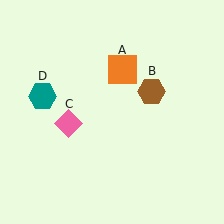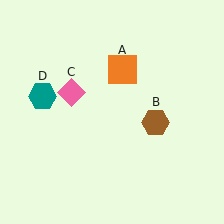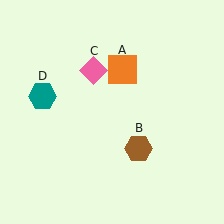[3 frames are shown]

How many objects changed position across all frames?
2 objects changed position: brown hexagon (object B), pink diamond (object C).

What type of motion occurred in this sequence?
The brown hexagon (object B), pink diamond (object C) rotated clockwise around the center of the scene.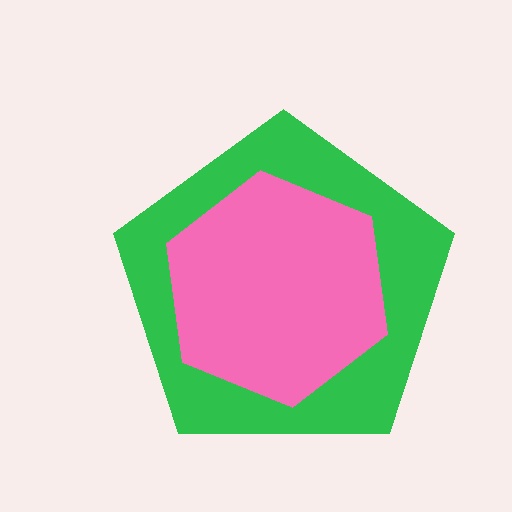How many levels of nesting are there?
2.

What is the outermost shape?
The green pentagon.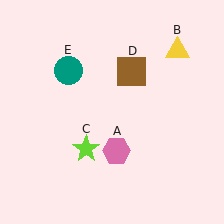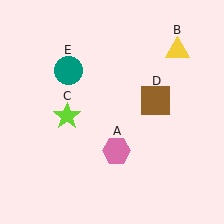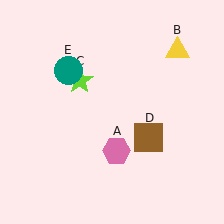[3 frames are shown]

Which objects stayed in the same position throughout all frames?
Pink hexagon (object A) and yellow triangle (object B) and teal circle (object E) remained stationary.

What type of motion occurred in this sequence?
The lime star (object C), brown square (object D) rotated clockwise around the center of the scene.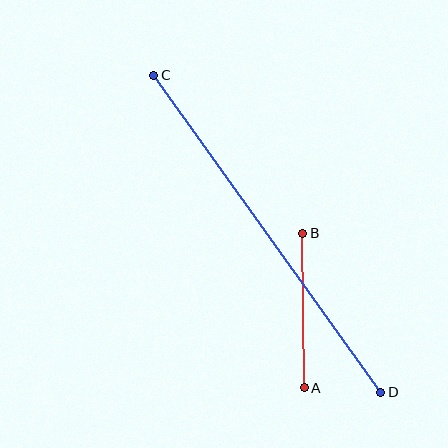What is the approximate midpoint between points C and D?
The midpoint is at approximately (267, 234) pixels.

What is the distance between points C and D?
The distance is approximately 390 pixels.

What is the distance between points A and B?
The distance is approximately 154 pixels.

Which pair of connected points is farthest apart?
Points C and D are farthest apart.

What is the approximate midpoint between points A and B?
The midpoint is at approximately (303, 311) pixels.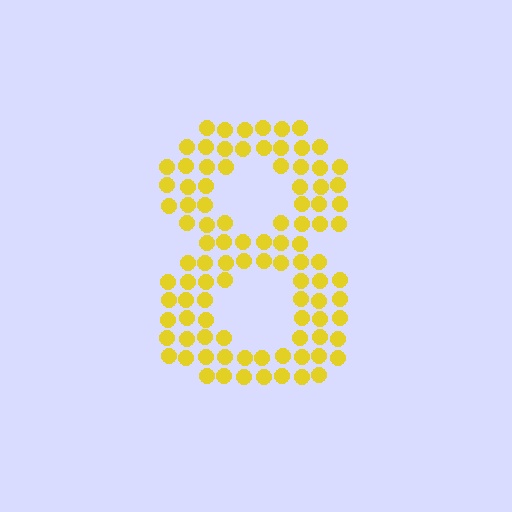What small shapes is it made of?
It is made of small circles.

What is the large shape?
The large shape is the digit 8.